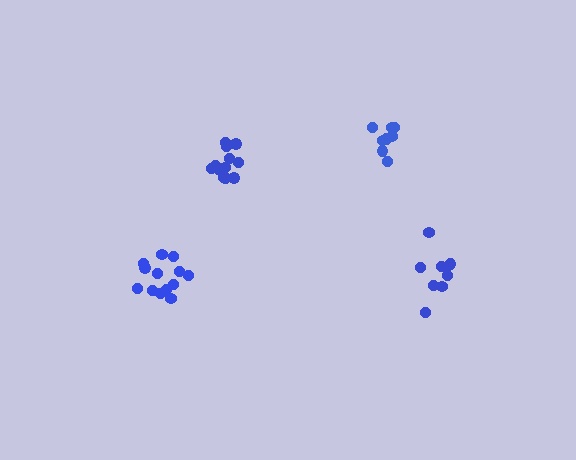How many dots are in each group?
Group 1: 9 dots, Group 2: 13 dots, Group 3: 9 dots, Group 4: 14 dots (45 total).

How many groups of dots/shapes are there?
There are 4 groups.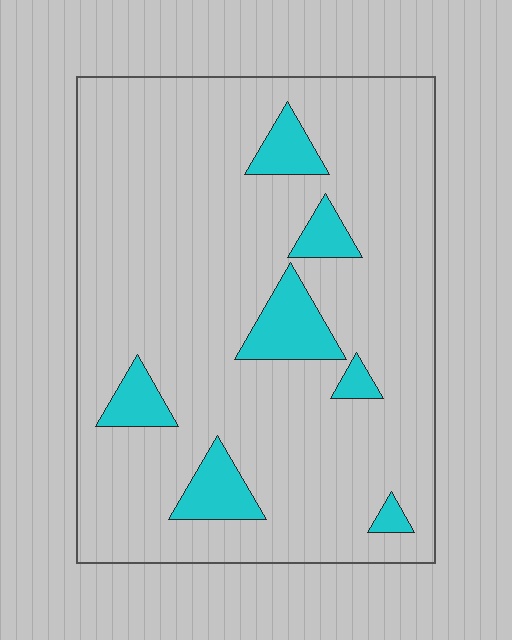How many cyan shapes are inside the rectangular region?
7.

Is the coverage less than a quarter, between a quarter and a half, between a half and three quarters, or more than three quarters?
Less than a quarter.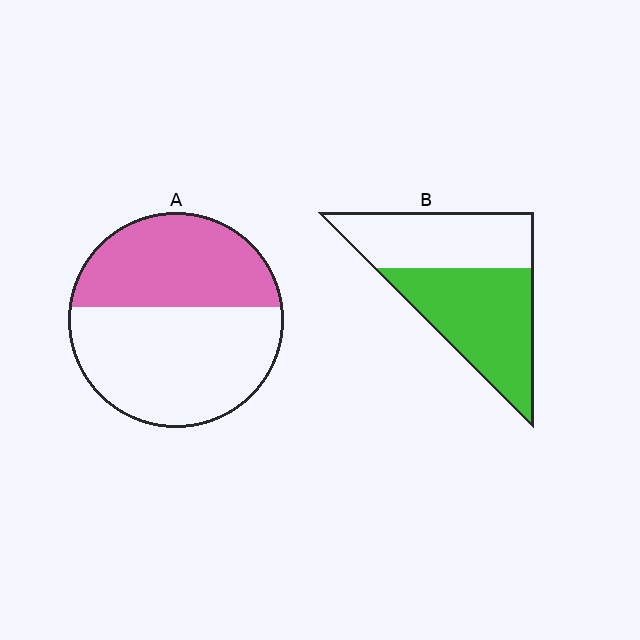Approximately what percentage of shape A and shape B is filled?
A is approximately 40% and B is approximately 55%.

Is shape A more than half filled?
No.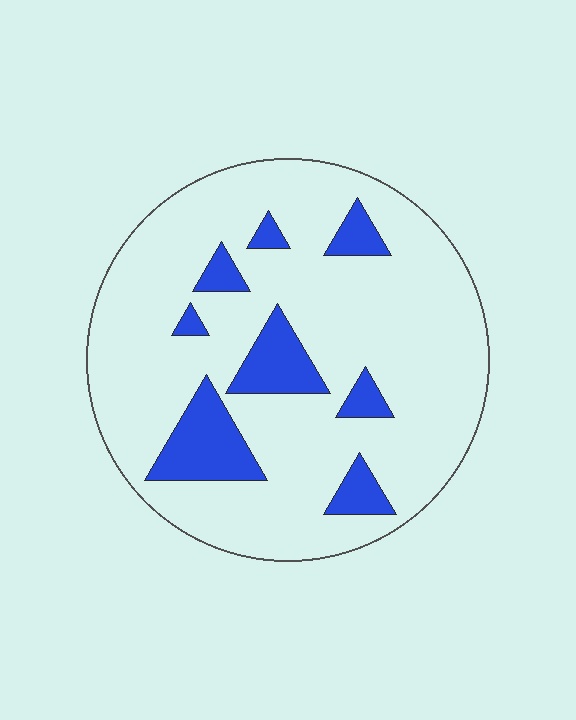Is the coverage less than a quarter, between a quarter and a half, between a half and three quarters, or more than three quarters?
Less than a quarter.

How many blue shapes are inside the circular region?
8.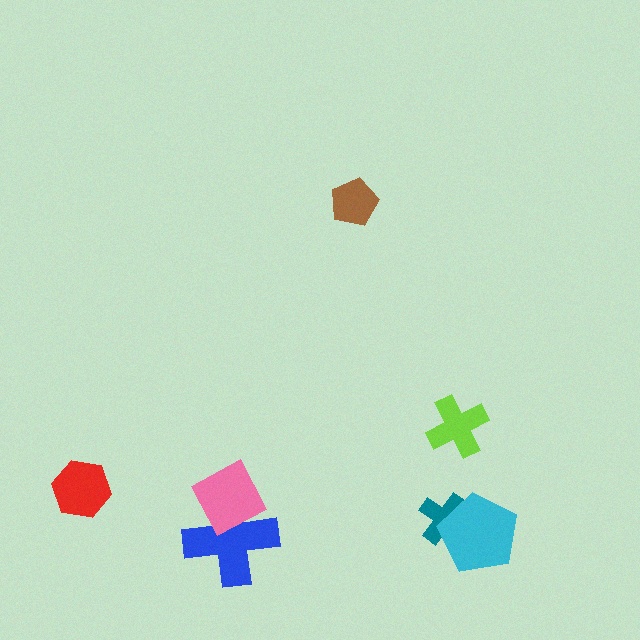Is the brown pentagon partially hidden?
No, no other shape covers it.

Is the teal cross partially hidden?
Yes, it is partially covered by another shape.